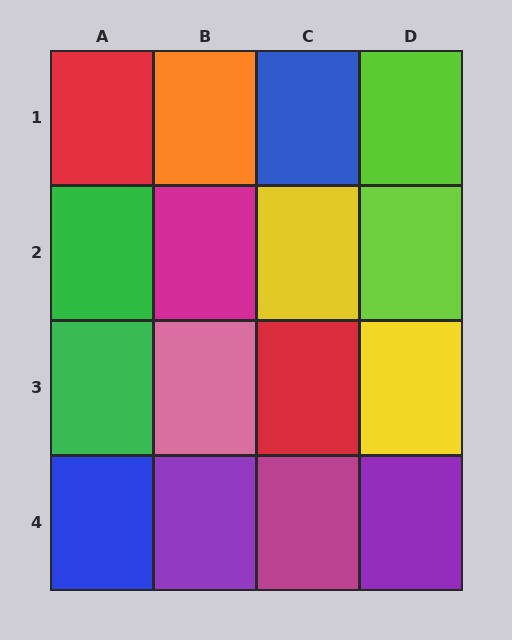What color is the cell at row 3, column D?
Yellow.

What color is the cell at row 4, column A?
Blue.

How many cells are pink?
1 cell is pink.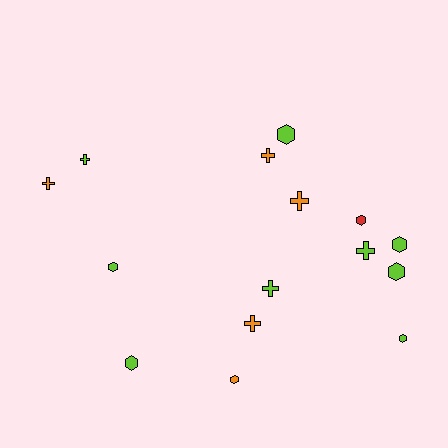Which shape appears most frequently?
Hexagon, with 8 objects.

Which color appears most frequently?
Lime, with 9 objects.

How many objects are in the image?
There are 15 objects.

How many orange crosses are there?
There are 4 orange crosses.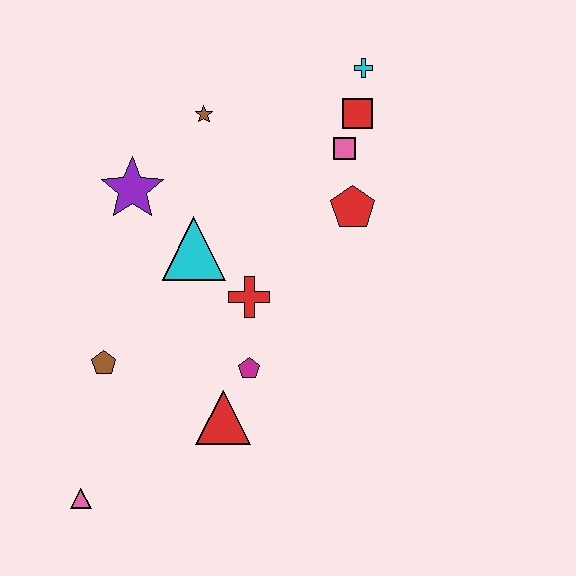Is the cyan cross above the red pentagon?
Yes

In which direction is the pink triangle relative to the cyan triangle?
The pink triangle is below the cyan triangle.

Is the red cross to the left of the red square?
Yes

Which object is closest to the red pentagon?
The pink square is closest to the red pentagon.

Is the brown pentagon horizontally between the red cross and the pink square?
No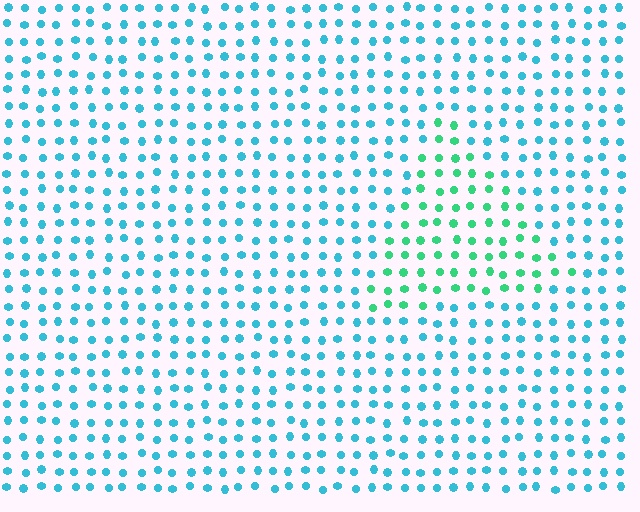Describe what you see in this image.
The image is filled with small cyan elements in a uniform arrangement. A triangle-shaped region is visible where the elements are tinted to a slightly different hue, forming a subtle color boundary.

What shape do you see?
I see a triangle.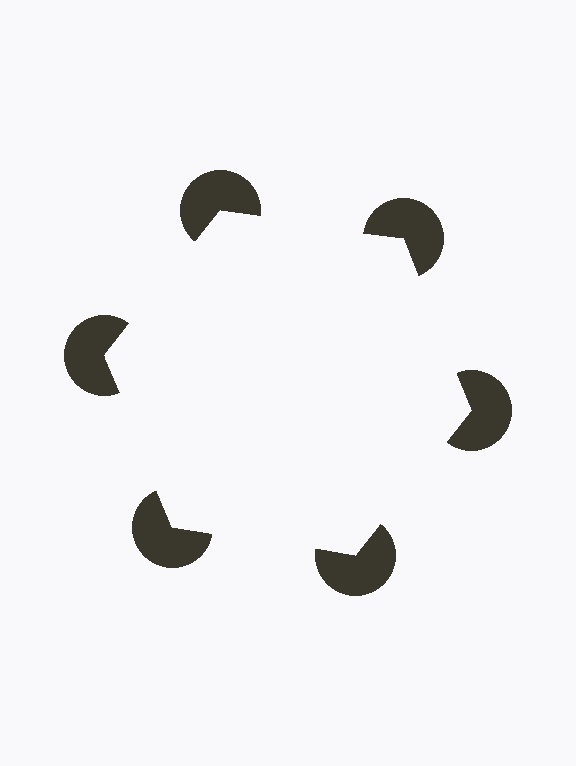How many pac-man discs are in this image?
There are 6 — one at each vertex of the illusory hexagon.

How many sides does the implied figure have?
6 sides.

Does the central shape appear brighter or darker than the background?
It typically appears slightly brighter than the background, even though no actual brightness change is drawn.